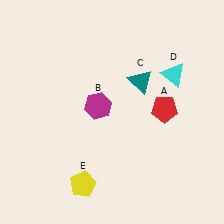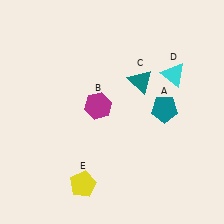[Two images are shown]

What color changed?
The pentagon (A) changed from red in Image 1 to teal in Image 2.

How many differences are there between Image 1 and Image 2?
There is 1 difference between the two images.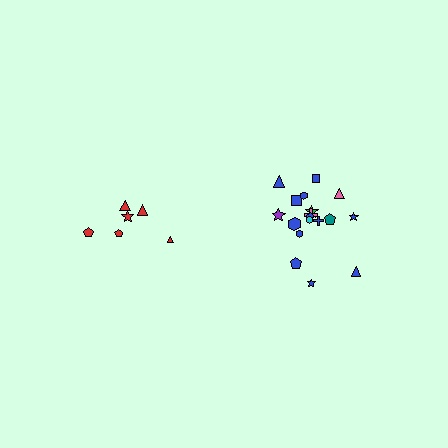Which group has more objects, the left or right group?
The right group.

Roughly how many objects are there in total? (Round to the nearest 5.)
Roughly 25 objects in total.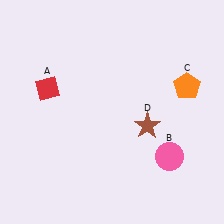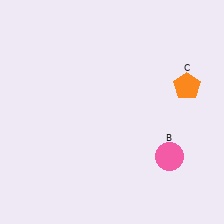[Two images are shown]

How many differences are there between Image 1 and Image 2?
There are 2 differences between the two images.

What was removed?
The red diamond (A), the brown star (D) were removed in Image 2.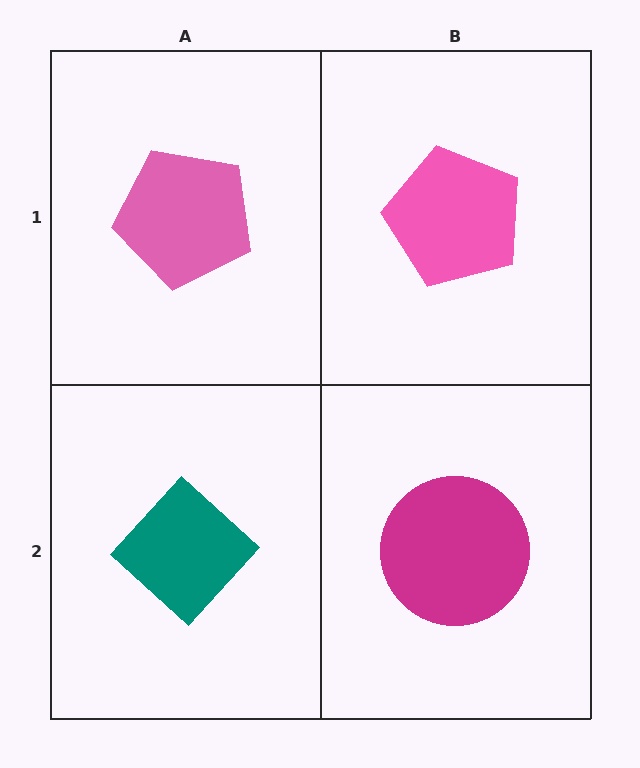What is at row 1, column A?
A pink pentagon.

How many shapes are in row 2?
2 shapes.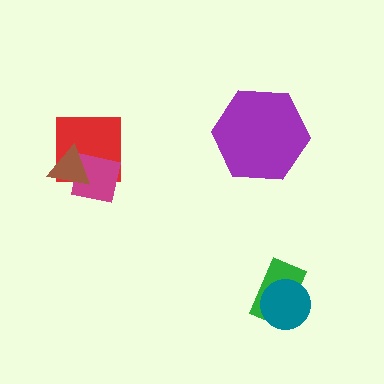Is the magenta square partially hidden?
Yes, it is partially covered by another shape.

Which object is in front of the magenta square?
The brown triangle is in front of the magenta square.